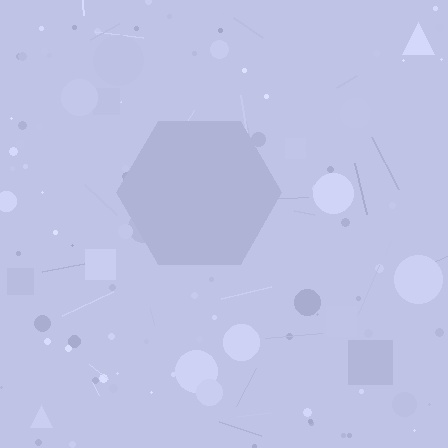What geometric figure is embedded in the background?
A hexagon is embedded in the background.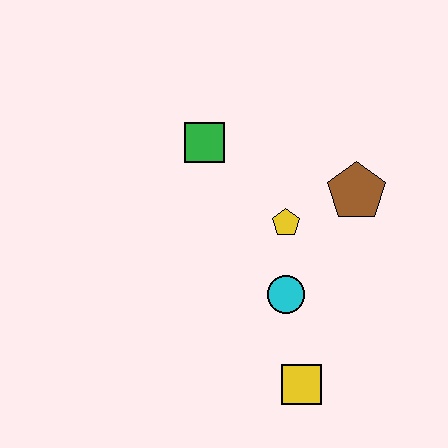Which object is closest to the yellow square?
The cyan circle is closest to the yellow square.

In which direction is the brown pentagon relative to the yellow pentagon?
The brown pentagon is to the right of the yellow pentagon.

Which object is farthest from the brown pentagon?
The yellow square is farthest from the brown pentagon.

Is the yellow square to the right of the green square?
Yes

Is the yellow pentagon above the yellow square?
Yes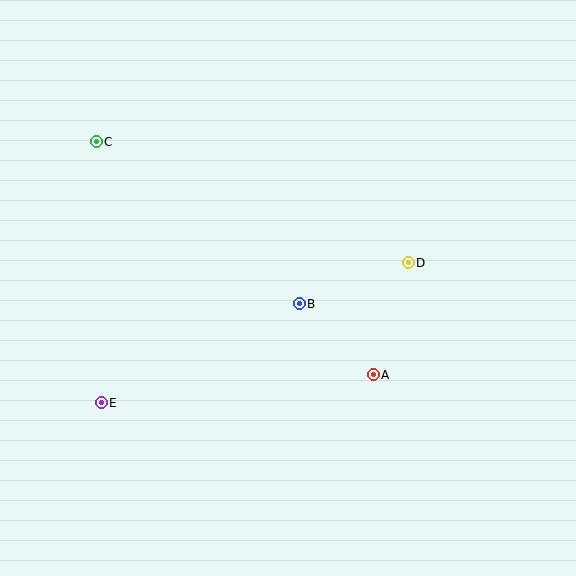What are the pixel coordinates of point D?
Point D is at (408, 263).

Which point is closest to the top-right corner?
Point D is closest to the top-right corner.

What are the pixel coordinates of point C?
Point C is at (96, 142).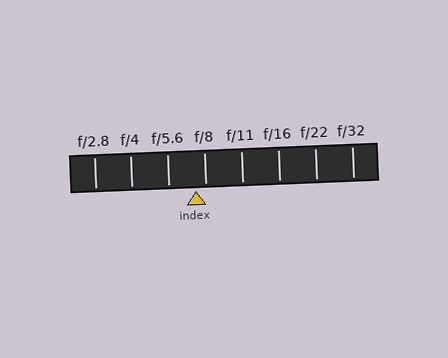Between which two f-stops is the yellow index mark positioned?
The index mark is between f/5.6 and f/8.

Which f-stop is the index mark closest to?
The index mark is closest to f/8.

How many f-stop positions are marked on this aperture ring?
There are 8 f-stop positions marked.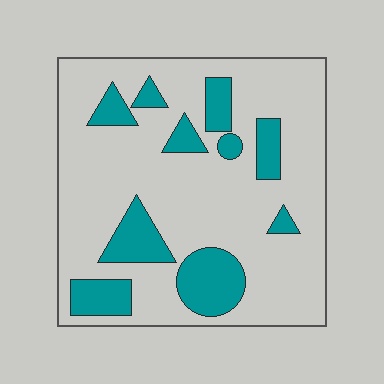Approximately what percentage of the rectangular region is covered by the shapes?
Approximately 20%.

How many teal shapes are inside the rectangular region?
10.